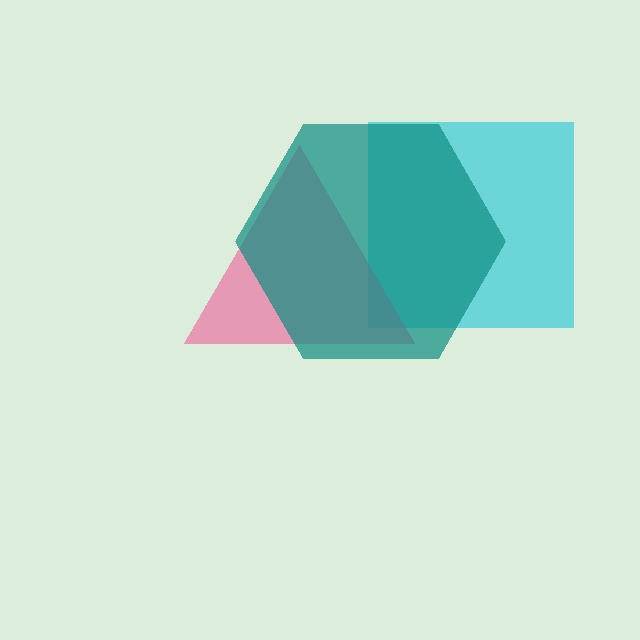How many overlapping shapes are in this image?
There are 3 overlapping shapes in the image.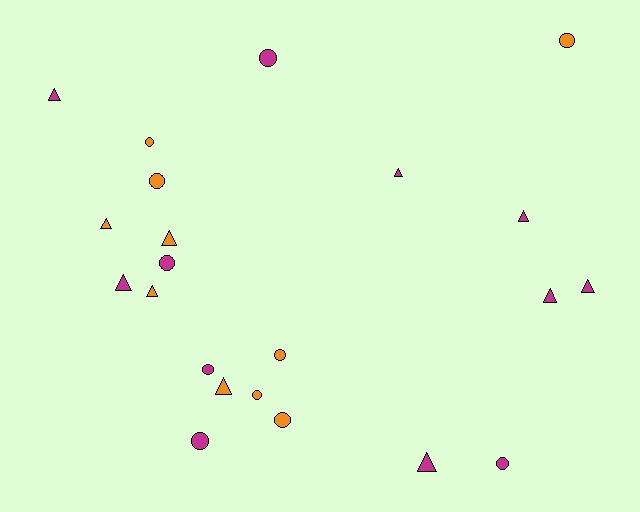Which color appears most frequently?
Magenta, with 12 objects.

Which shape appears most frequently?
Triangle, with 11 objects.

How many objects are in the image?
There are 22 objects.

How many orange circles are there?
There are 6 orange circles.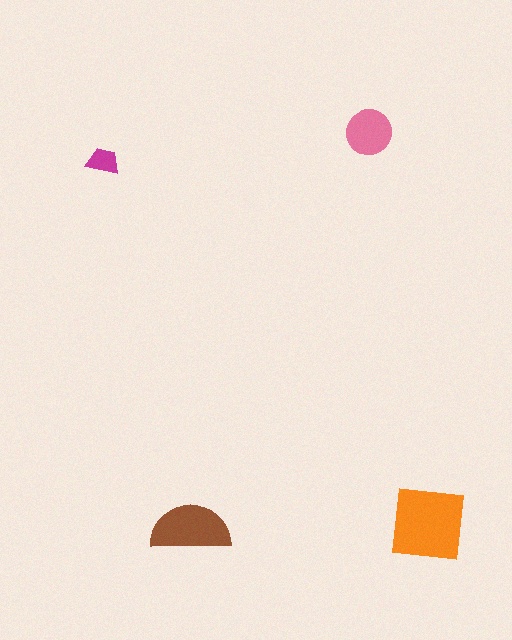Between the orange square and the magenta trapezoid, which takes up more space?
The orange square.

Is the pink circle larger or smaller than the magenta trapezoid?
Larger.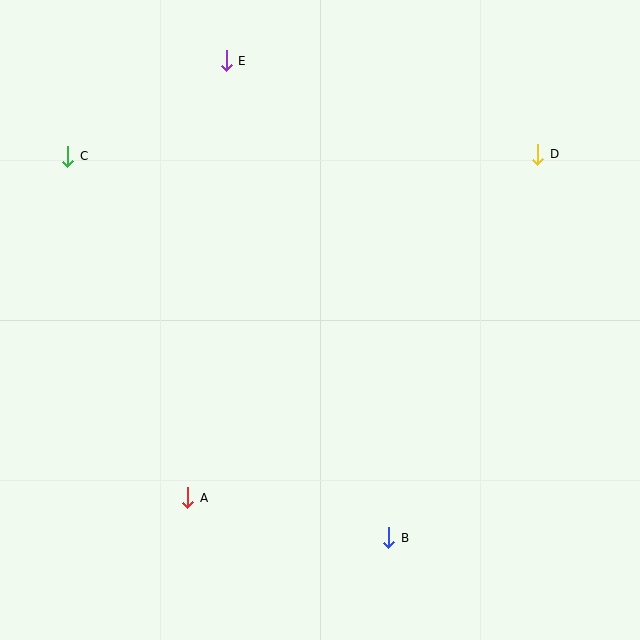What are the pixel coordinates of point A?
Point A is at (188, 498).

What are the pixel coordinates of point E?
Point E is at (226, 61).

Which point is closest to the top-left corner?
Point C is closest to the top-left corner.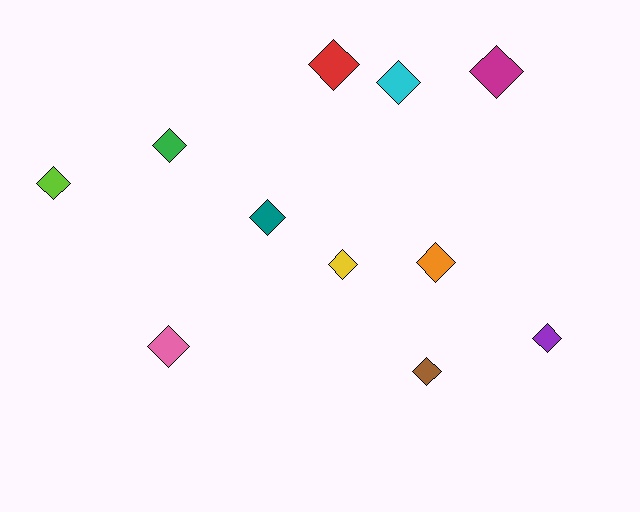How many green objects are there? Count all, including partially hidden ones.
There is 1 green object.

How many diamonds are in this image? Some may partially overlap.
There are 11 diamonds.